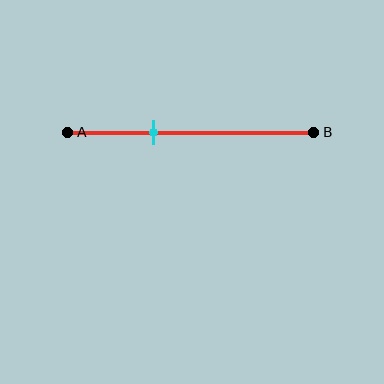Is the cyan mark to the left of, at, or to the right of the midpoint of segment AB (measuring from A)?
The cyan mark is to the left of the midpoint of segment AB.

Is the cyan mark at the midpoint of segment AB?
No, the mark is at about 35% from A, not at the 50% midpoint.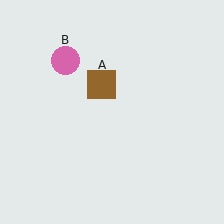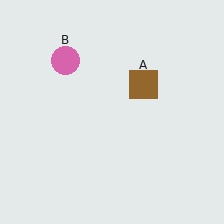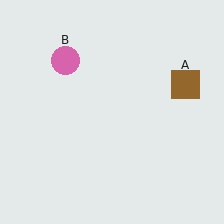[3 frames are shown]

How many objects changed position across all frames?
1 object changed position: brown square (object A).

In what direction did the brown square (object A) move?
The brown square (object A) moved right.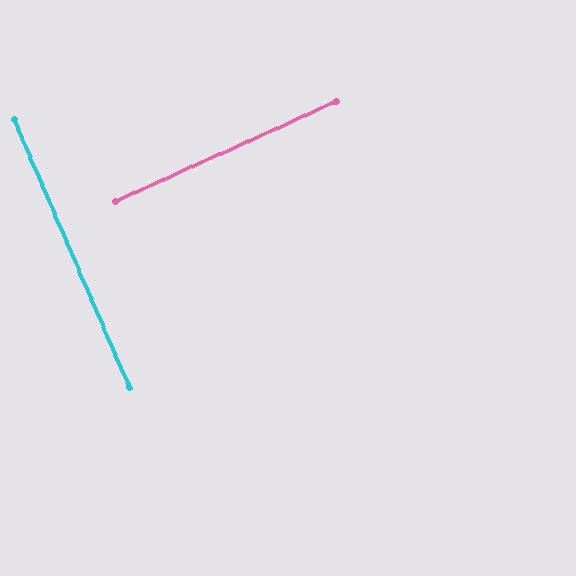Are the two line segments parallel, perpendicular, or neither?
Perpendicular — they meet at approximately 89°.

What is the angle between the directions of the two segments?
Approximately 89 degrees.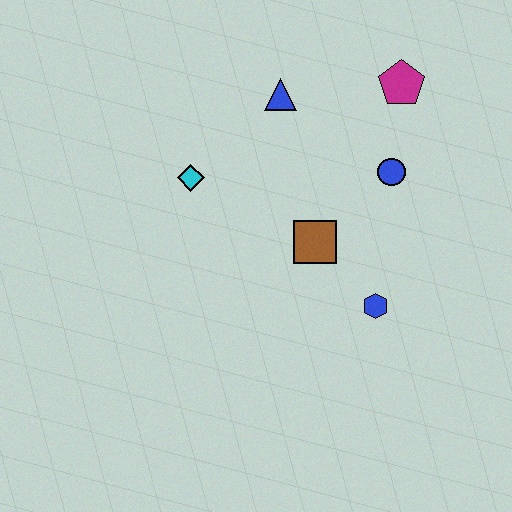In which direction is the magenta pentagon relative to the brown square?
The magenta pentagon is above the brown square.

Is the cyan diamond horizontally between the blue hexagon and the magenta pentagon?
No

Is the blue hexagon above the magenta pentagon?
No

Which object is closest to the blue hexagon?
The brown square is closest to the blue hexagon.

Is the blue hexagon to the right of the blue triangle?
Yes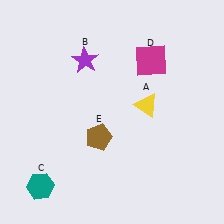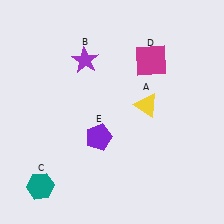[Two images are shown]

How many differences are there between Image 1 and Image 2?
There is 1 difference between the two images.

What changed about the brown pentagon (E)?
In Image 1, E is brown. In Image 2, it changed to purple.